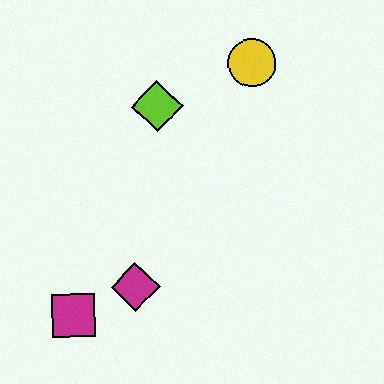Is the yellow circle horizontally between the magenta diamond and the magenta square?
No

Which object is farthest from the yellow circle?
The magenta square is farthest from the yellow circle.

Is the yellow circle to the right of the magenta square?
Yes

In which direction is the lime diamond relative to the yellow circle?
The lime diamond is to the left of the yellow circle.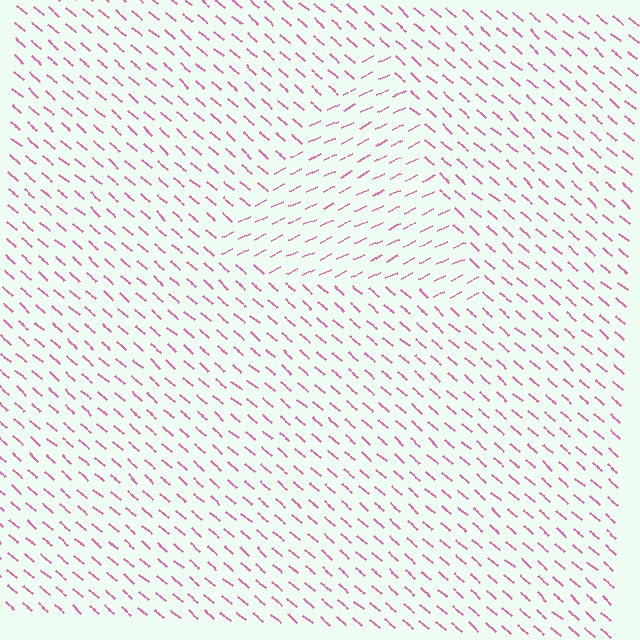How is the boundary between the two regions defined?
The boundary is defined purely by a change in line orientation (approximately 67 degrees difference). All lines are the same color and thickness.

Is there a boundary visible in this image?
Yes, there is a texture boundary formed by a change in line orientation.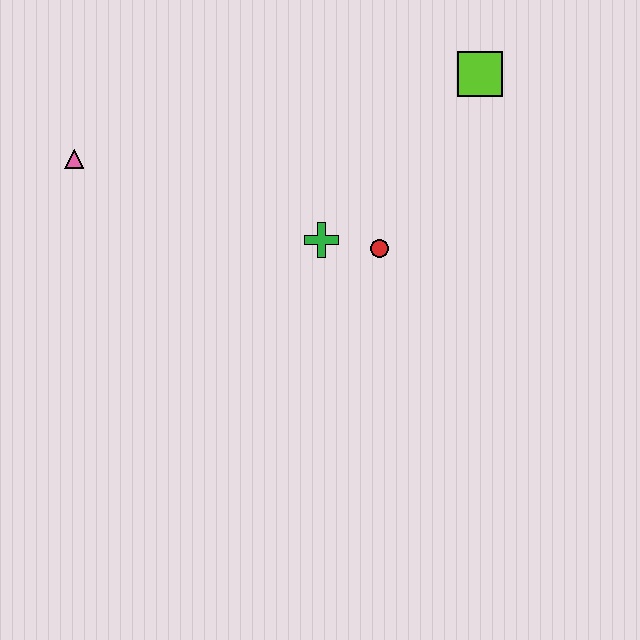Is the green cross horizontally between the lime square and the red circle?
No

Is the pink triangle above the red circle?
Yes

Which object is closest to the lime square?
The red circle is closest to the lime square.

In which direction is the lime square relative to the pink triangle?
The lime square is to the right of the pink triangle.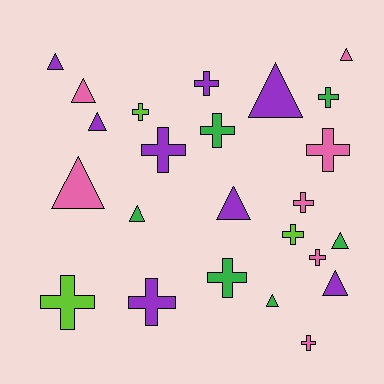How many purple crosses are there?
There are 3 purple crosses.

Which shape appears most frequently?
Cross, with 13 objects.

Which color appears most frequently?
Purple, with 8 objects.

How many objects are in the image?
There are 24 objects.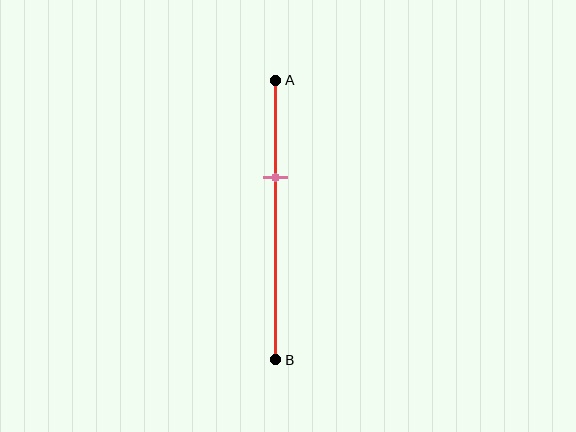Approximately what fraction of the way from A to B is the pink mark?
The pink mark is approximately 35% of the way from A to B.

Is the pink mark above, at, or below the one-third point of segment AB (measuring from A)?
The pink mark is approximately at the one-third point of segment AB.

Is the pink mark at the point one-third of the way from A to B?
Yes, the mark is approximately at the one-third point.